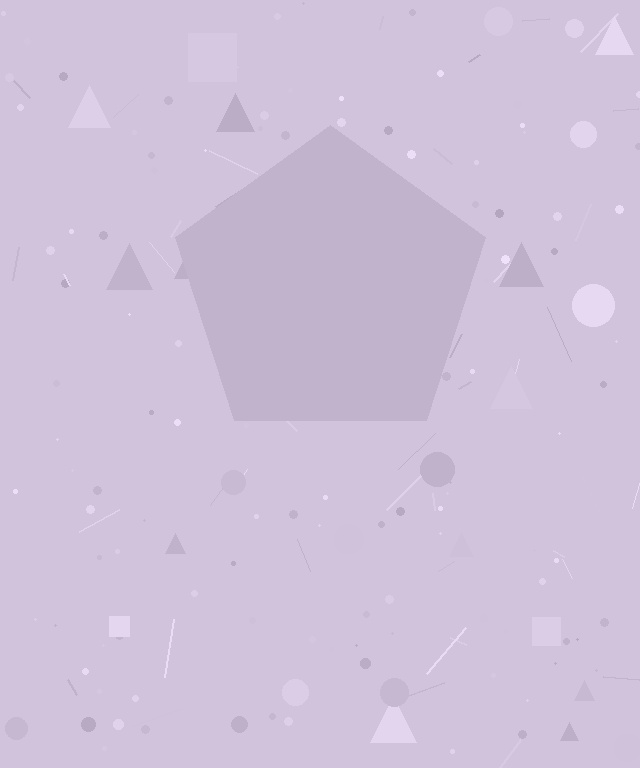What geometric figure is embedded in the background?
A pentagon is embedded in the background.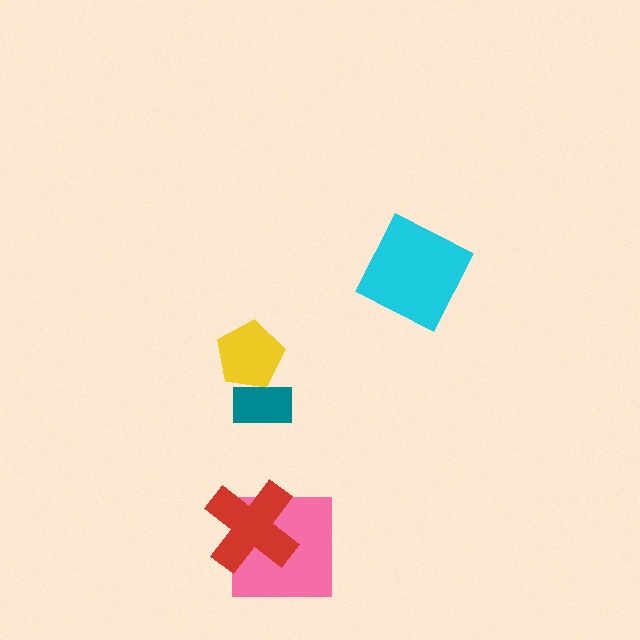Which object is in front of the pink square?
The red cross is in front of the pink square.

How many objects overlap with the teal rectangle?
1 object overlaps with the teal rectangle.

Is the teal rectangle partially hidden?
Yes, it is partially covered by another shape.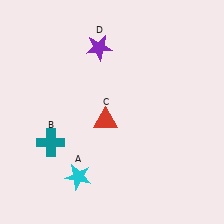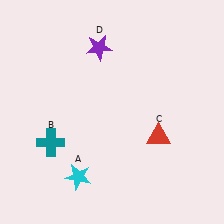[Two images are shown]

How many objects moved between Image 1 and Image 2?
1 object moved between the two images.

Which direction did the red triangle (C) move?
The red triangle (C) moved right.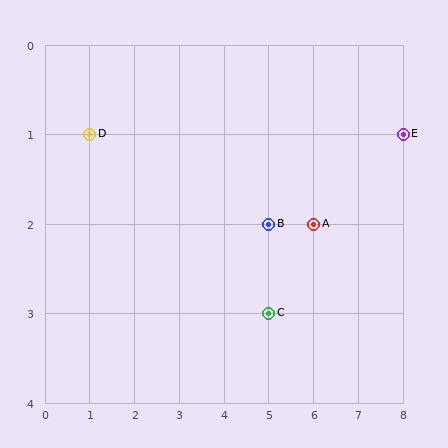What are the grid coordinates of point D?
Point D is at grid coordinates (1, 1).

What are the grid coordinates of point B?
Point B is at grid coordinates (5, 2).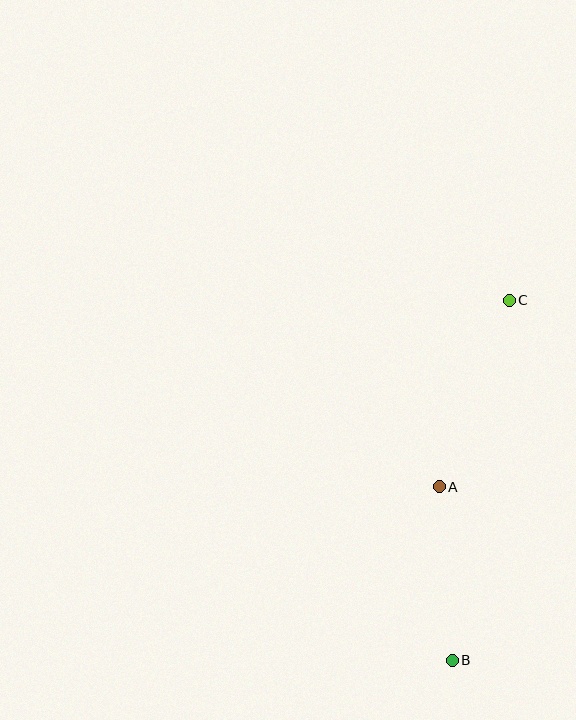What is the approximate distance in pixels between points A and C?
The distance between A and C is approximately 199 pixels.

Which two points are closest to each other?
Points A and B are closest to each other.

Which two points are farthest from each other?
Points B and C are farthest from each other.